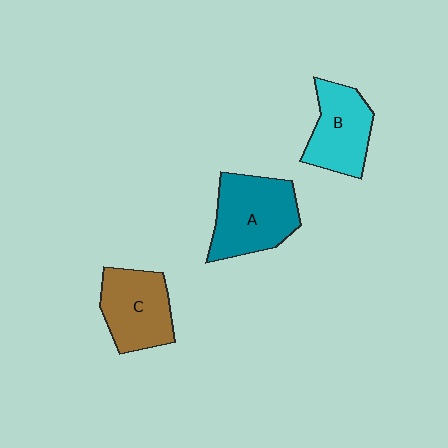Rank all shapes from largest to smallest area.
From largest to smallest: A (teal), C (brown), B (cyan).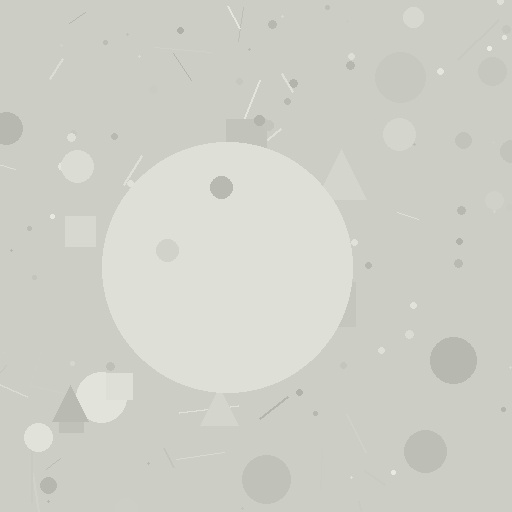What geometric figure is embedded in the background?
A circle is embedded in the background.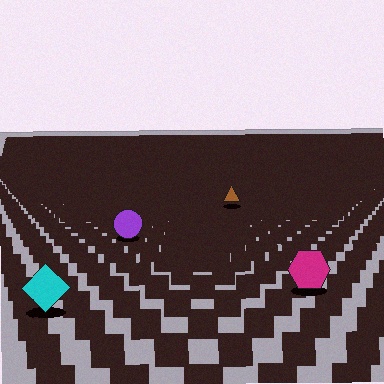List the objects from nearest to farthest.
From nearest to farthest: the cyan diamond, the magenta hexagon, the purple circle, the brown triangle.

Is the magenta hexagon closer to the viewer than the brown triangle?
Yes. The magenta hexagon is closer — you can tell from the texture gradient: the ground texture is coarser near it.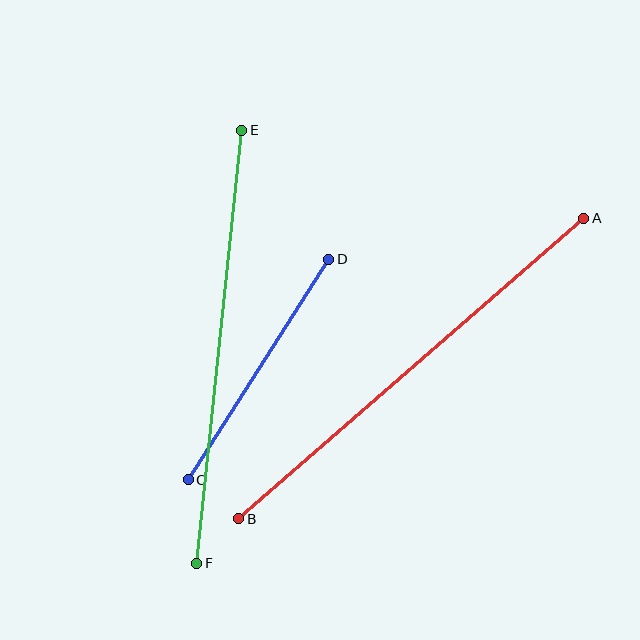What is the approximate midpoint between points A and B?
The midpoint is at approximately (411, 369) pixels.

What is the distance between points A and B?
The distance is approximately 457 pixels.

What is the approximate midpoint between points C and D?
The midpoint is at approximately (258, 370) pixels.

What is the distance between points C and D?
The distance is approximately 262 pixels.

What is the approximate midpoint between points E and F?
The midpoint is at approximately (219, 347) pixels.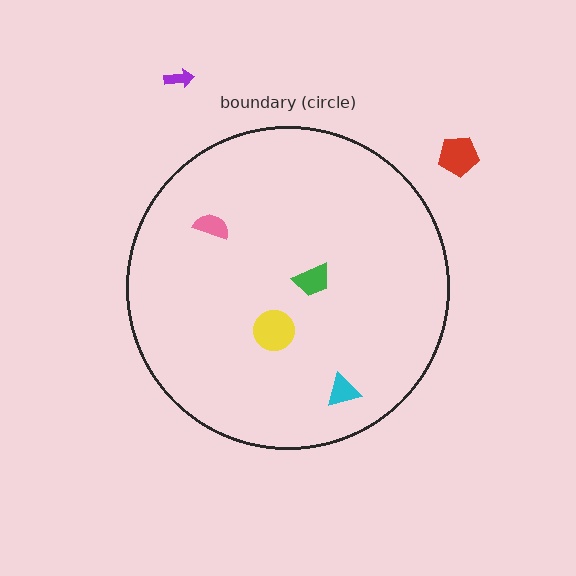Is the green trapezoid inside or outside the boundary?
Inside.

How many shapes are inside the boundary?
4 inside, 2 outside.